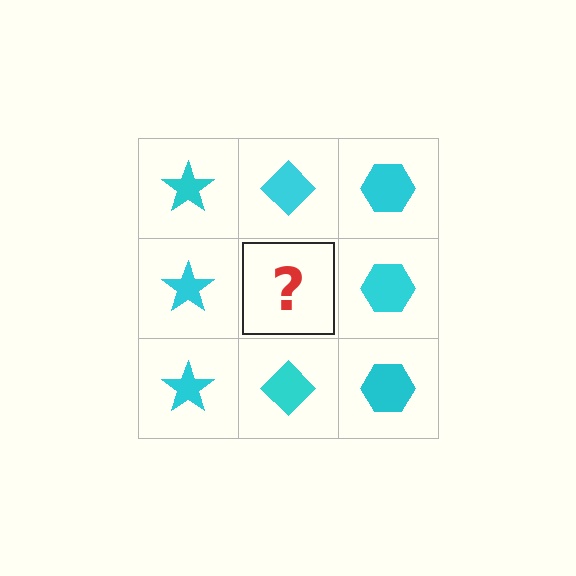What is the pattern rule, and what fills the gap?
The rule is that each column has a consistent shape. The gap should be filled with a cyan diamond.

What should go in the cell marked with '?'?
The missing cell should contain a cyan diamond.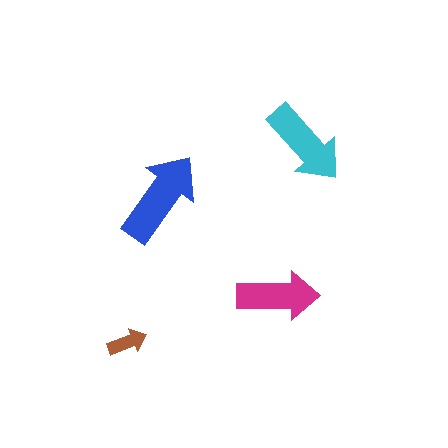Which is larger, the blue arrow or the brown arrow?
The blue one.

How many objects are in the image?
There are 4 objects in the image.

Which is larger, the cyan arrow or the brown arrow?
The cyan one.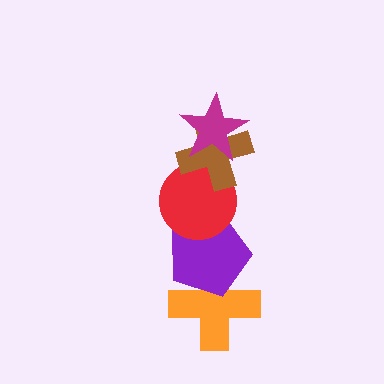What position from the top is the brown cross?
The brown cross is 2nd from the top.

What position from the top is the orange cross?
The orange cross is 5th from the top.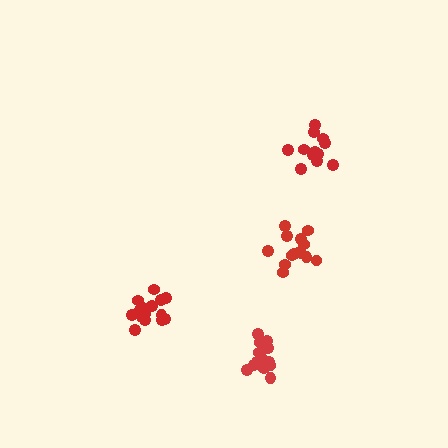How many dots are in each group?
Group 1: 14 dots, Group 2: 16 dots, Group 3: 12 dots, Group 4: 16 dots (58 total).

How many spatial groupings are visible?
There are 4 spatial groupings.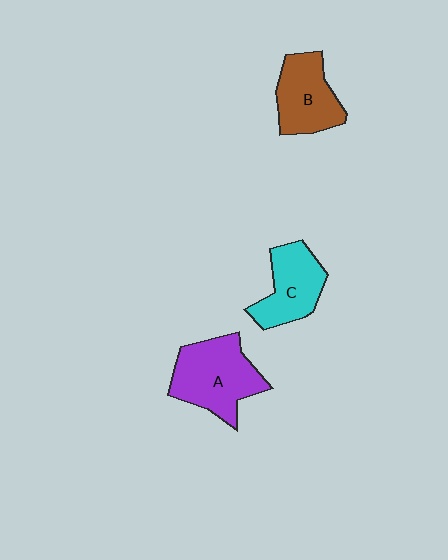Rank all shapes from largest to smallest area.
From largest to smallest: A (purple), B (brown), C (cyan).